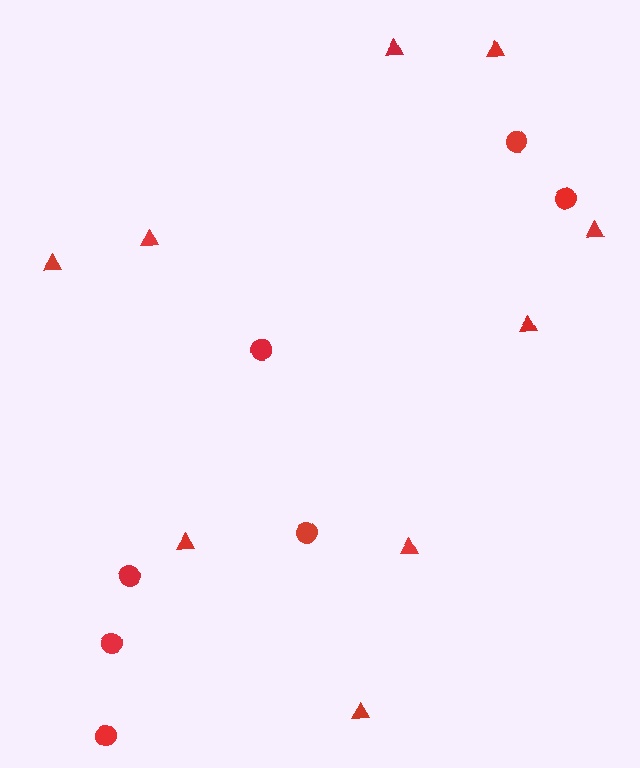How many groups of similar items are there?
There are 2 groups: one group of circles (7) and one group of triangles (9).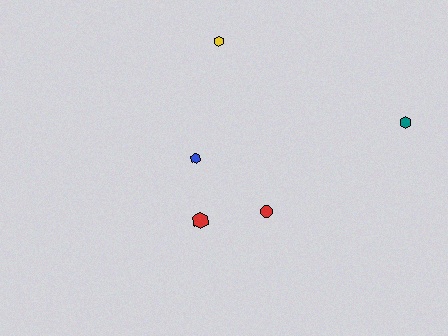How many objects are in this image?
There are 5 objects.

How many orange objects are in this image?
There are no orange objects.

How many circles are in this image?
There is 1 circle.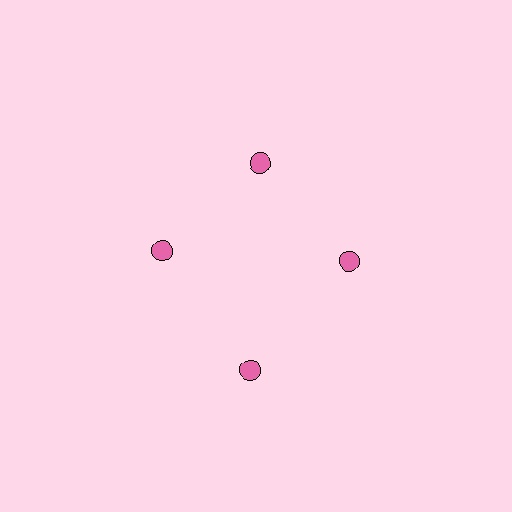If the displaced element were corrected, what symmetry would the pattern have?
It would have 4-fold rotational symmetry — the pattern would map onto itself every 90 degrees.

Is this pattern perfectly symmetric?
No. The 4 pink circles are arranged in a ring, but one element near the 6 o'clock position is pushed outward from the center, breaking the 4-fold rotational symmetry.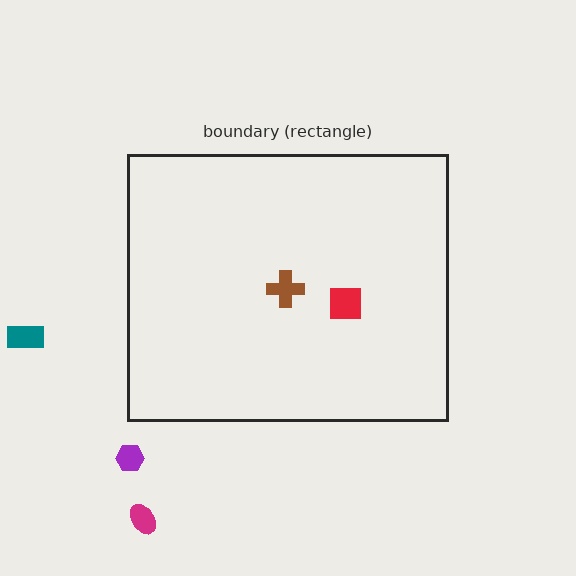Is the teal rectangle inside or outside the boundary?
Outside.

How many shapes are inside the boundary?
3 inside, 3 outside.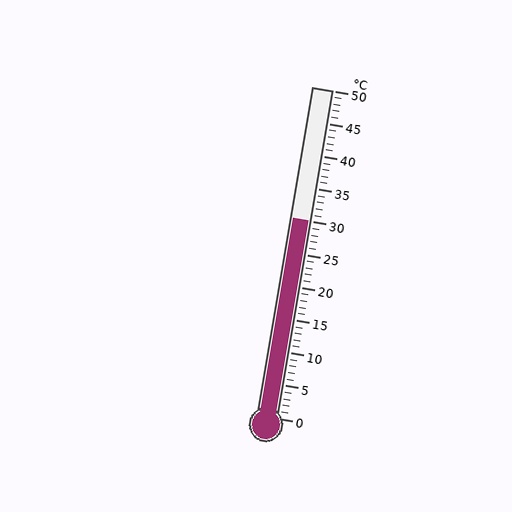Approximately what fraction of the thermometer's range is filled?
The thermometer is filled to approximately 60% of its range.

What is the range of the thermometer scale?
The thermometer scale ranges from 0°C to 50°C.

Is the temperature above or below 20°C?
The temperature is above 20°C.